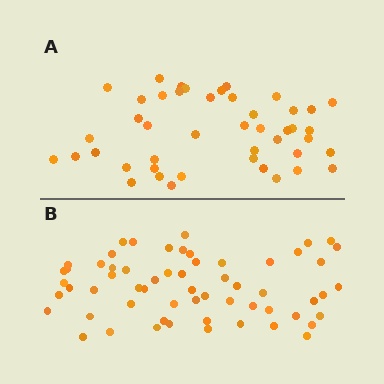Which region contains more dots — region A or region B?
Region B (the bottom region) has more dots.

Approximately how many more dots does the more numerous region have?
Region B has approximately 15 more dots than region A.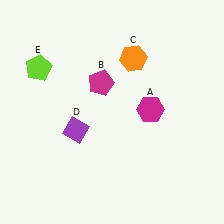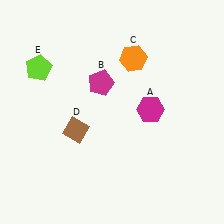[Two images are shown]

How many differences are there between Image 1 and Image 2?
There is 1 difference between the two images.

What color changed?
The diamond (D) changed from purple in Image 1 to brown in Image 2.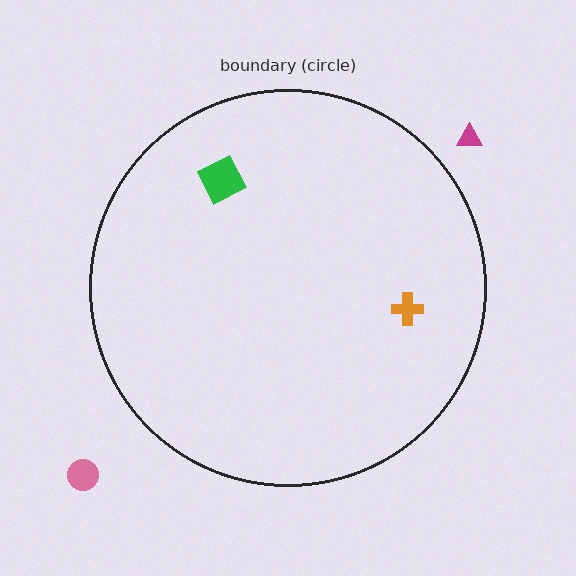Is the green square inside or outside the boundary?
Inside.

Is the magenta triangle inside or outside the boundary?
Outside.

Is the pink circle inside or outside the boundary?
Outside.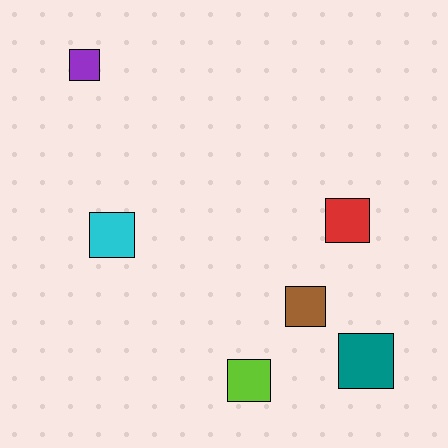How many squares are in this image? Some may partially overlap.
There are 6 squares.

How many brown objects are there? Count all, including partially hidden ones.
There is 1 brown object.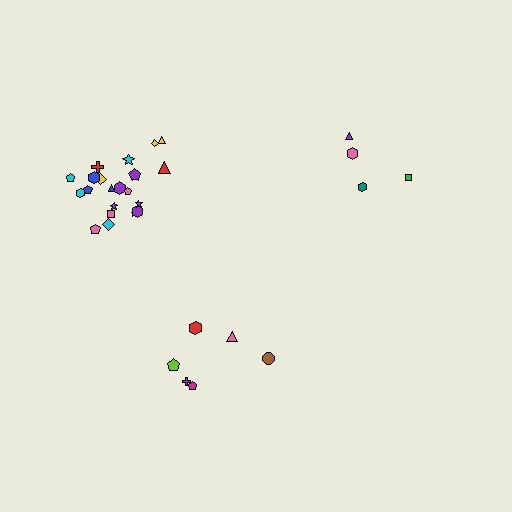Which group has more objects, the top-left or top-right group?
The top-left group.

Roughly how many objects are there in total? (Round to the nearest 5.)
Roughly 30 objects in total.